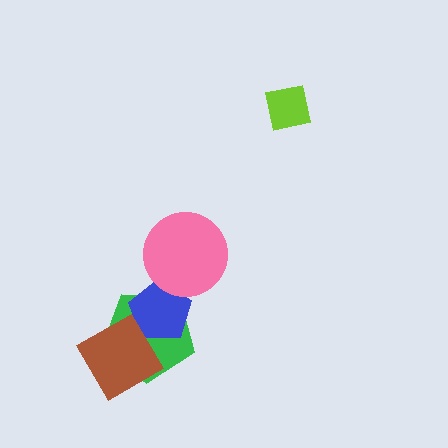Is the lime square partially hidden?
No, no other shape covers it.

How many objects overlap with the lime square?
0 objects overlap with the lime square.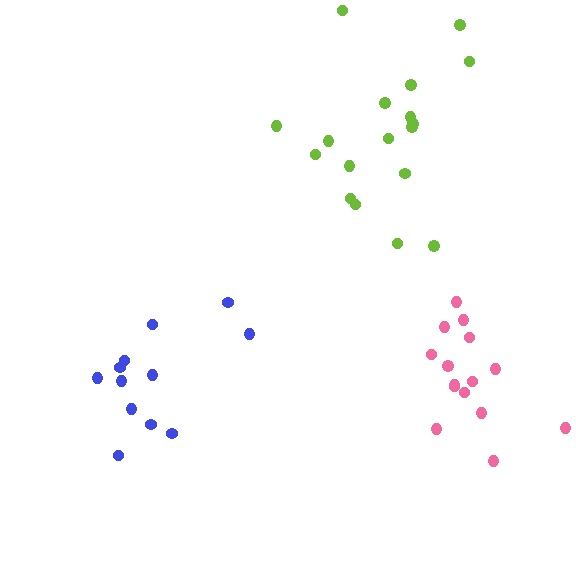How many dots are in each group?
Group 1: 15 dots, Group 2: 12 dots, Group 3: 18 dots (45 total).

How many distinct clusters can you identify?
There are 3 distinct clusters.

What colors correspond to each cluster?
The clusters are colored: pink, blue, lime.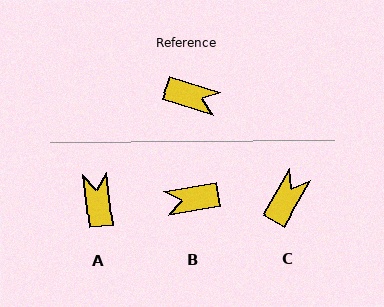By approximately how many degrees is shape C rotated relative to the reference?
Approximately 78 degrees counter-clockwise.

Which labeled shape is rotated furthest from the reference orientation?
B, about 153 degrees away.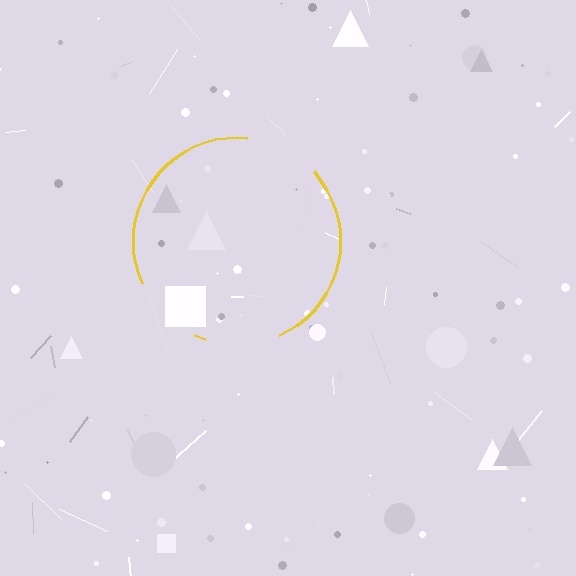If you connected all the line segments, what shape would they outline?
They would outline a circle.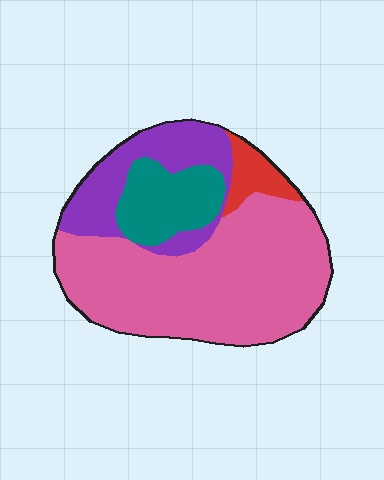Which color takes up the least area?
Red, at roughly 5%.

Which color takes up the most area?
Pink, at roughly 60%.